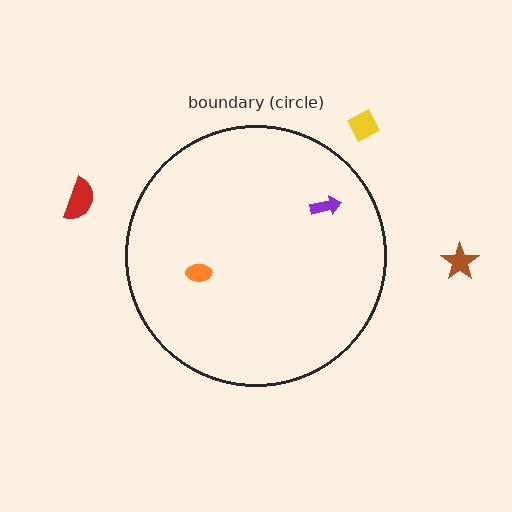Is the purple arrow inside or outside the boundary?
Inside.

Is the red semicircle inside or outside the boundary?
Outside.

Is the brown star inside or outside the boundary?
Outside.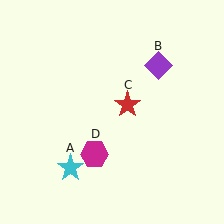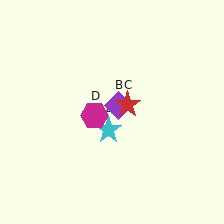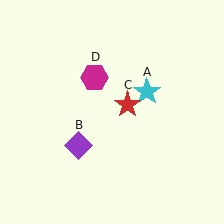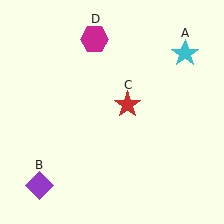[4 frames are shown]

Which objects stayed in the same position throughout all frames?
Red star (object C) remained stationary.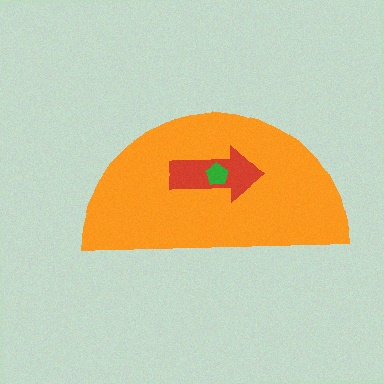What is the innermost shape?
The green pentagon.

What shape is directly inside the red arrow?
The green pentagon.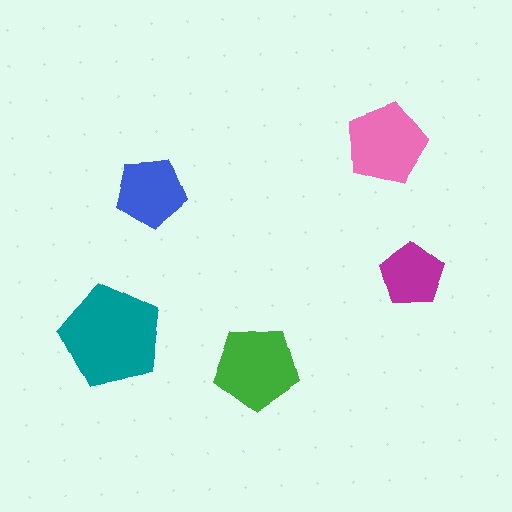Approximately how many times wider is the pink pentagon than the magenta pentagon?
About 1.5 times wider.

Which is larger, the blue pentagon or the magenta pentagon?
The blue one.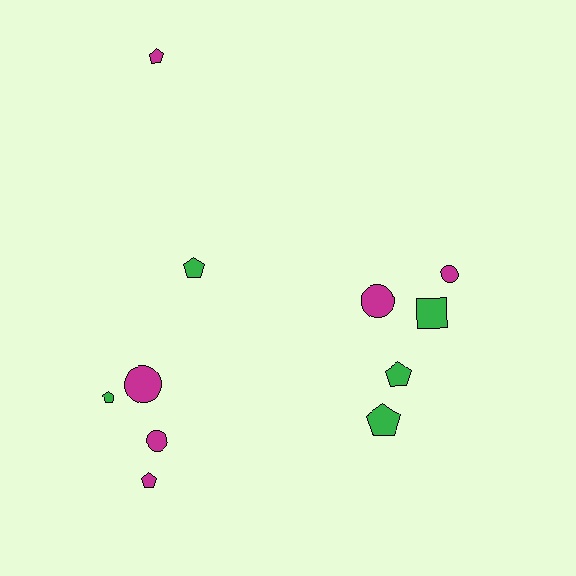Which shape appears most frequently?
Pentagon, with 6 objects.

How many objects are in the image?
There are 11 objects.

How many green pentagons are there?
There are 4 green pentagons.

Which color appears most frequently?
Magenta, with 6 objects.